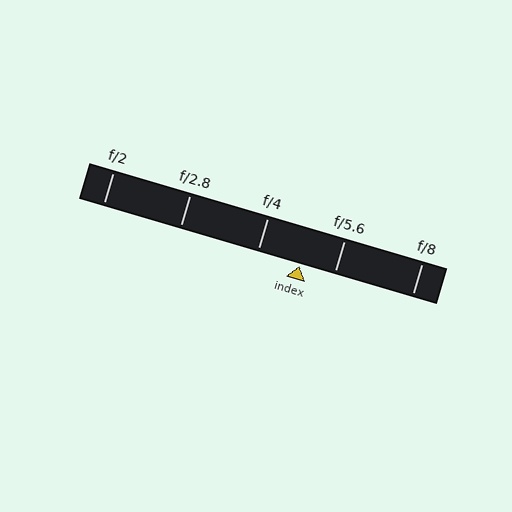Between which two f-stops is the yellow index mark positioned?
The index mark is between f/4 and f/5.6.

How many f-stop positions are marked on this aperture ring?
There are 5 f-stop positions marked.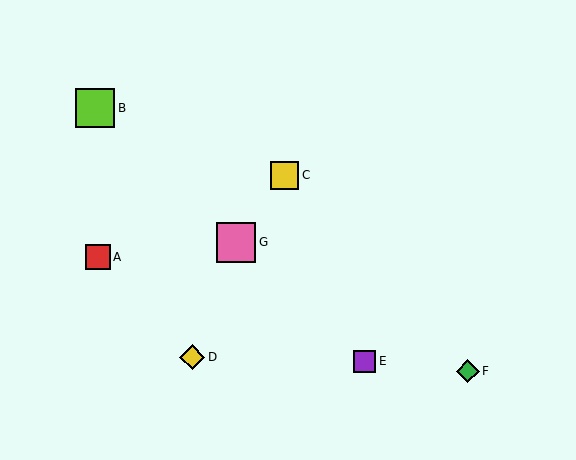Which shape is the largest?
The pink square (labeled G) is the largest.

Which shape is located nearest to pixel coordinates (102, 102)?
The lime square (labeled B) at (95, 108) is nearest to that location.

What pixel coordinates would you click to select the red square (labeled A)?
Click at (98, 257) to select the red square A.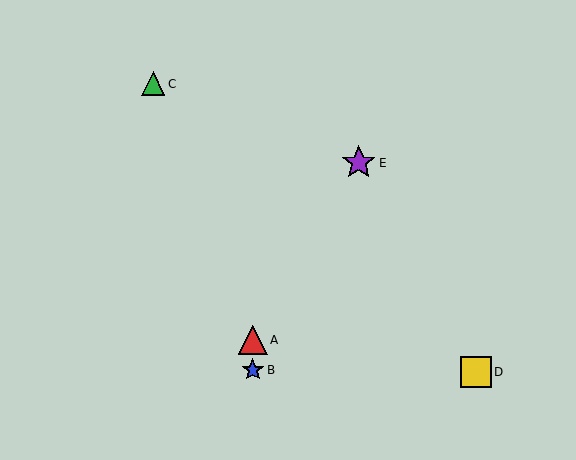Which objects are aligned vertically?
Objects A, B are aligned vertically.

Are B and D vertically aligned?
No, B is at x≈253 and D is at x≈476.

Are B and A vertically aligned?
Yes, both are at x≈253.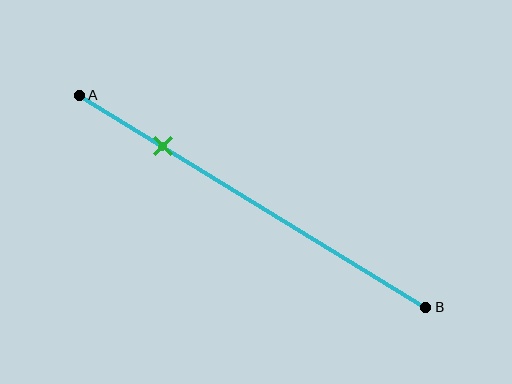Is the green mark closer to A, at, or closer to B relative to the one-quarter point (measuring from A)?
The green mark is approximately at the one-quarter point of segment AB.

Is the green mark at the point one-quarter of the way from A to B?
Yes, the mark is approximately at the one-quarter point.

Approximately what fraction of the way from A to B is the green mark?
The green mark is approximately 25% of the way from A to B.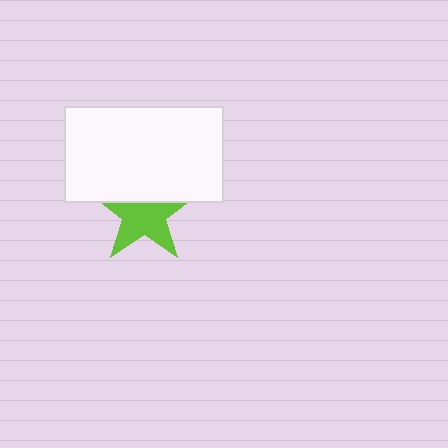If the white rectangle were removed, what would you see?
You would see the complete lime star.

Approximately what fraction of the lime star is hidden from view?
Roughly 39% of the lime star is hidden behind the white rectangle.